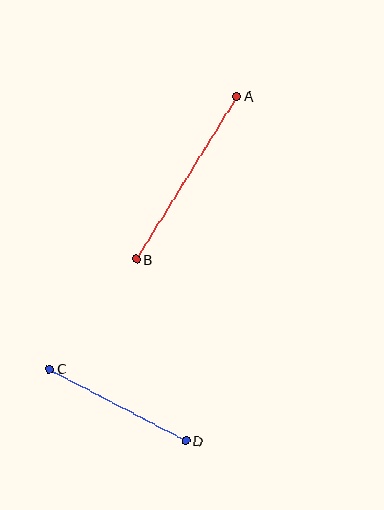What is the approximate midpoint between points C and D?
The midpoint is at approximately (118, 405) pixels.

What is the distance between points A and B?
The distance is approximately 192 pixels.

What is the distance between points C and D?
The distance is approximately 154 pixels.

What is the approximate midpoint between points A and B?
The midpoint is at approximately (186, 178) pixels.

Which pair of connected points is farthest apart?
Points A and B are farthest apart.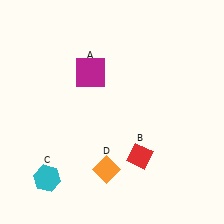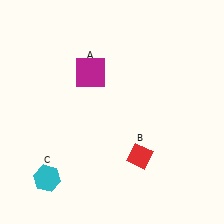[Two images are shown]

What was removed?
The orange diamond (D) was removed in Image 2.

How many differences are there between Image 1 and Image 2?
There is 1 difference between the two images.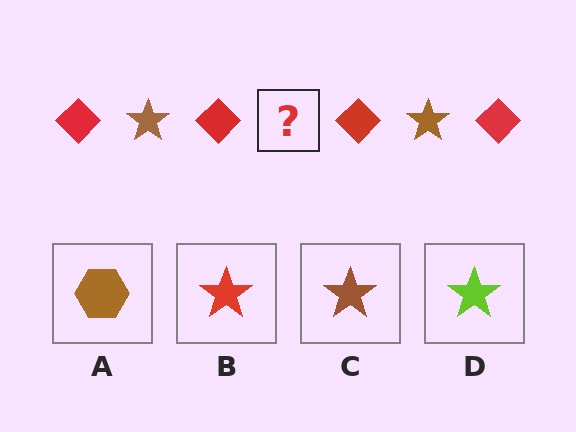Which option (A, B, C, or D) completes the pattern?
C.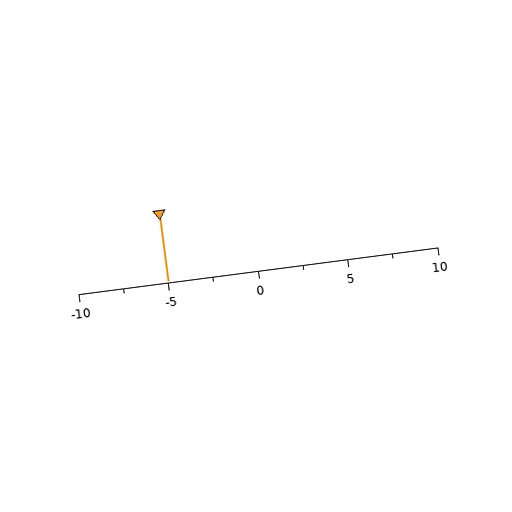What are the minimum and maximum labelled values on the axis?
The axis runs from -10 to 10.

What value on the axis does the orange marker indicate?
The marker indicates approximately -5.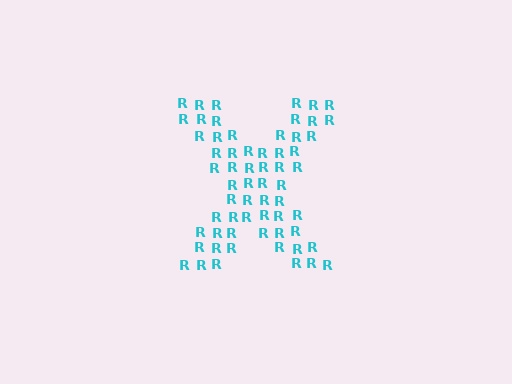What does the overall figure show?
The overall figure shows the letter X.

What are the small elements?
The small elements are letter R's.